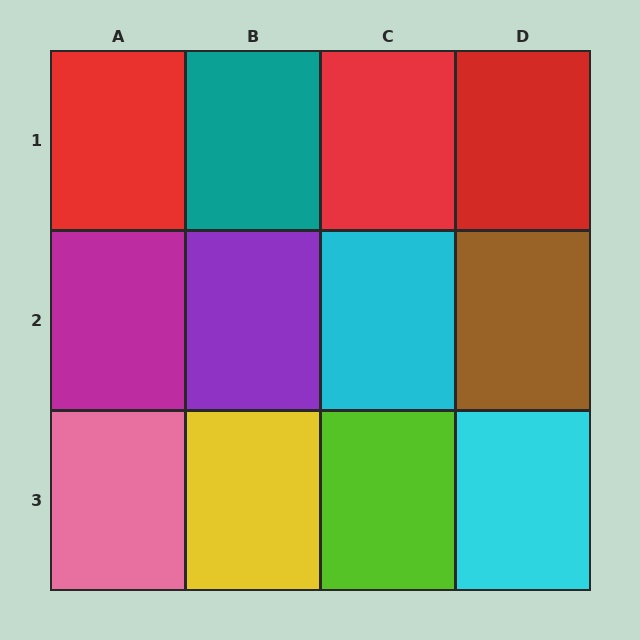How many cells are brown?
1 cell is brown.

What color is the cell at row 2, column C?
Cyan.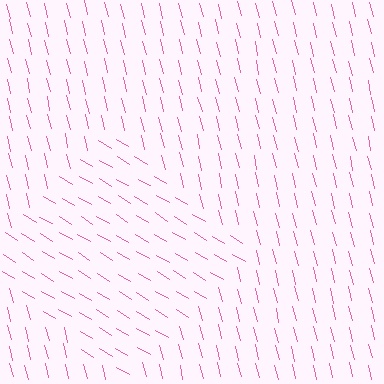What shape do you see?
I see a diamond.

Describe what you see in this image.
The image is filled with small pink line segments. A diamond region in the image has lines oriented differently from the surrounding lines, creating a visible texture boundary.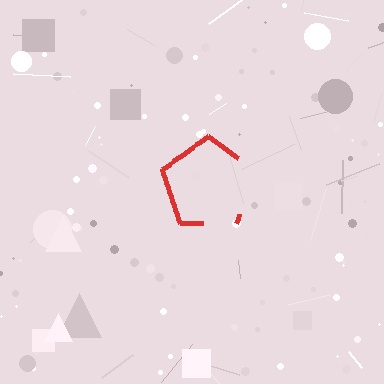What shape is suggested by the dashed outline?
The dashed outline suggests a pentagon.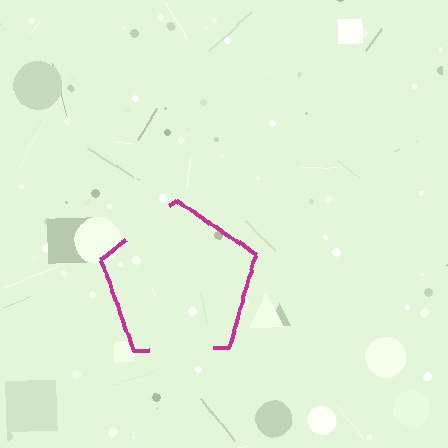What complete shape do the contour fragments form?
The contour fragments form a pentagon.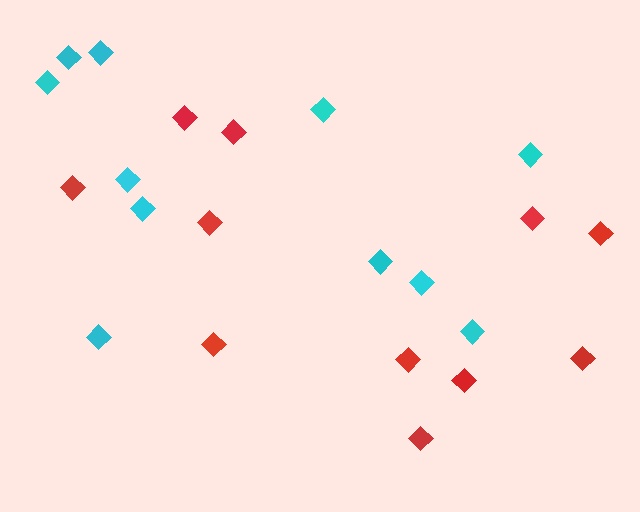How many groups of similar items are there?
There are 2 groups: one group of cyan diamonds (11) and one group of red diamonds (11).